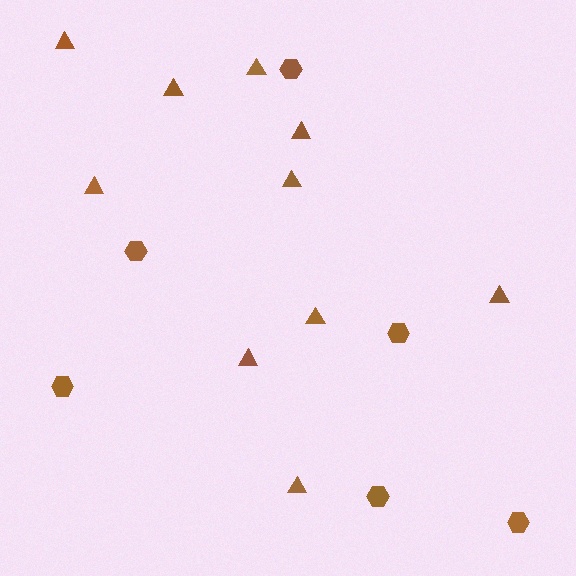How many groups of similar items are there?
There are 2 groups: one group of triangles (10) and one group of hexagons (6).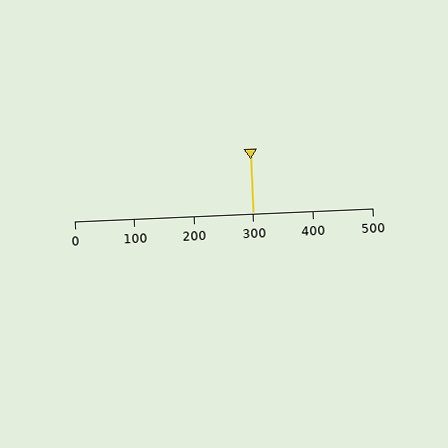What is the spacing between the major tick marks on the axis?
The major ticks are spaced 100 apart.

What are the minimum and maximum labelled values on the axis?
The axis runs from 0 to 500.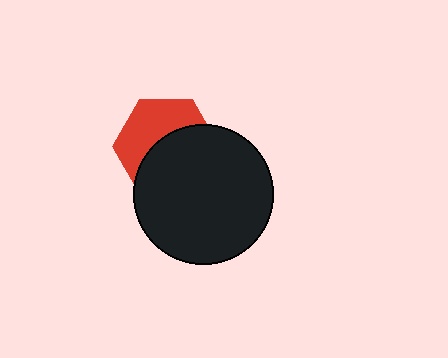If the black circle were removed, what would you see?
You would see the complete red hexagon.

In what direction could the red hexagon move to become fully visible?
The red hexagon could move up. That would shift it out from behind the black circle entirely.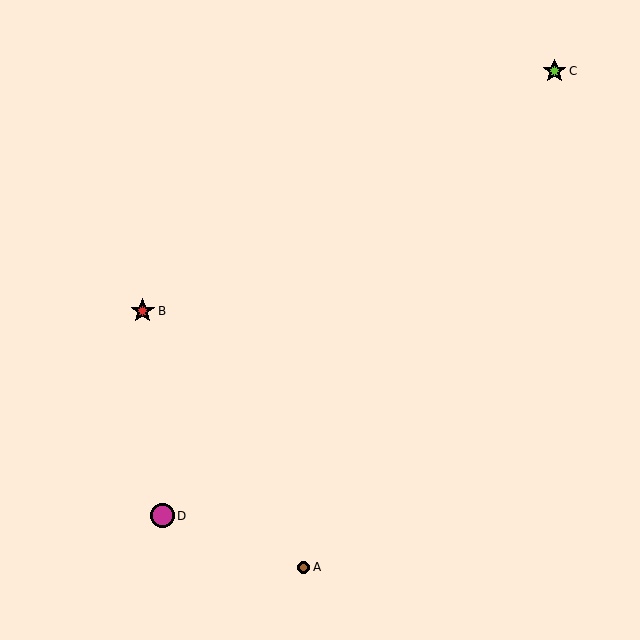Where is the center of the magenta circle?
The center of the magenta circle is at (163, 516).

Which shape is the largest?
The red star (labeled B) is the largest.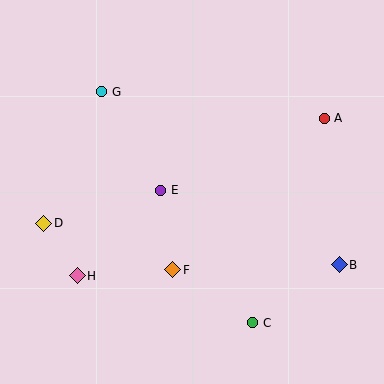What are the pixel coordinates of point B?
Point B is at (339, 265).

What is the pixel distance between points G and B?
The distance between G and B is 294 pixels.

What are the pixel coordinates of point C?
Point C is at (253, 323).